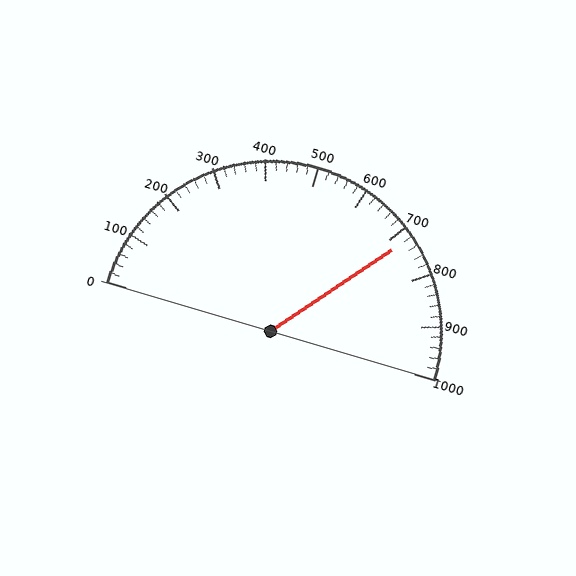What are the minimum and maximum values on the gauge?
The gauge ranges from 0 to 1000.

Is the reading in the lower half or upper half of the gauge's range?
The reading is in the upper half of the range (0 to 1000).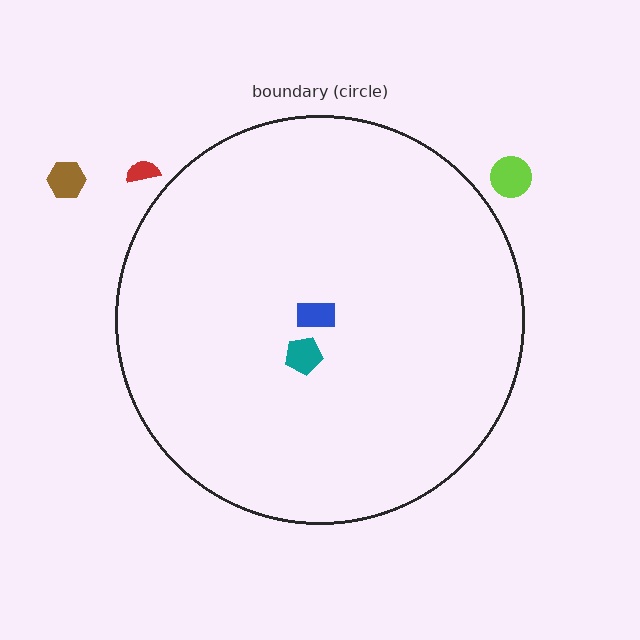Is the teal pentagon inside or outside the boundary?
Inside.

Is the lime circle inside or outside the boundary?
Outside.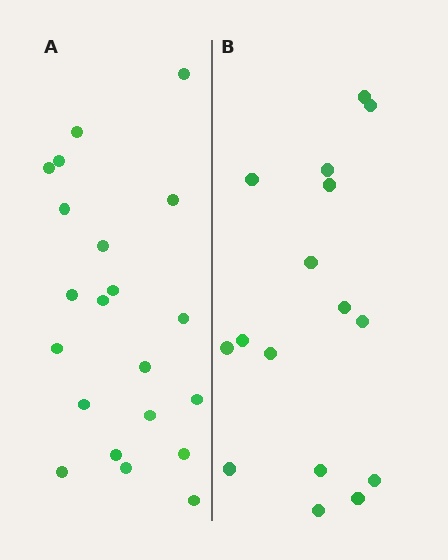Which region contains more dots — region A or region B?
Region A (the left region) has more dots.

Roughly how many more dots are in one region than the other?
Region A has about 5 more dots than region B.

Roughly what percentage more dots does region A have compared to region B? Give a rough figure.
About 30% more.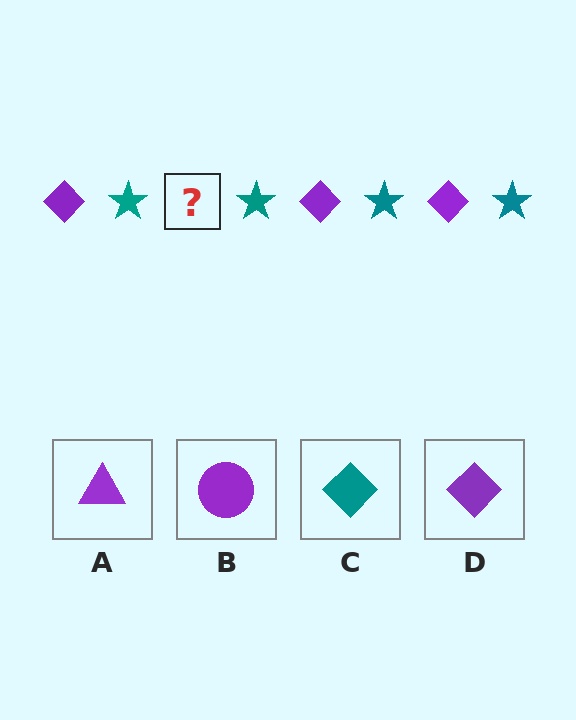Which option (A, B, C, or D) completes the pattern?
D.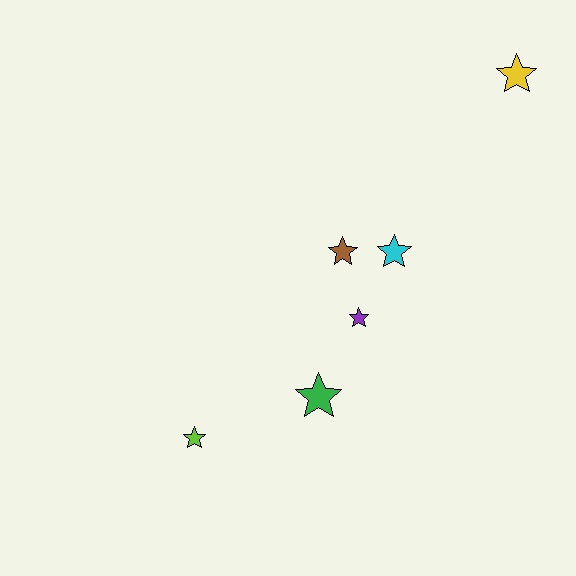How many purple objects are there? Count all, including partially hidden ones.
There is 1 purple object.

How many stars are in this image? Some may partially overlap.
There are 6 stars.